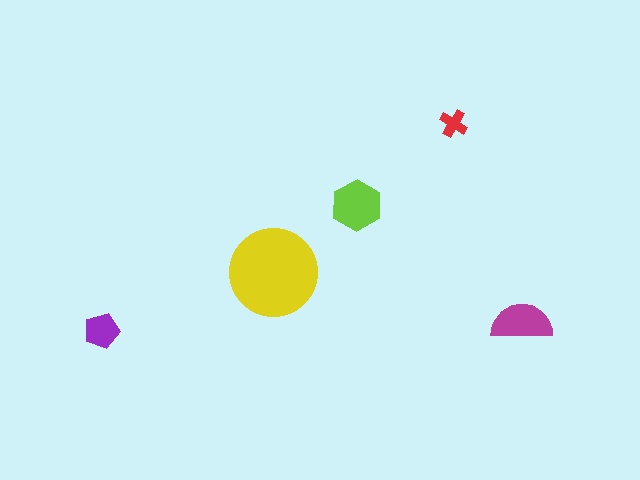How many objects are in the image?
There are 5 objects in the image.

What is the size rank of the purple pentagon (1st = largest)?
4th.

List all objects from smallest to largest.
The red cross, the purple pentagon, the magenta semicircle, the lime hexagon, the yellow circle.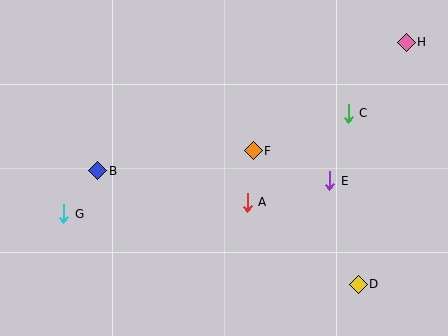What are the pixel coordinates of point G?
Point G is at (64, 214).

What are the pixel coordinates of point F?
Point F is at (253, 151).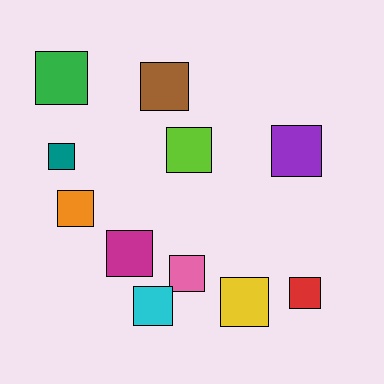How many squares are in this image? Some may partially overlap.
There are 11 squares.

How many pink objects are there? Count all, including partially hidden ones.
There is 1 pink object.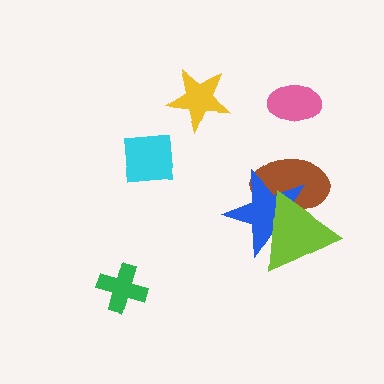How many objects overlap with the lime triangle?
2 objects overlap with the lime triangle.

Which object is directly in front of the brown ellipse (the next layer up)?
The blue star is directly in front of the brown ellipse.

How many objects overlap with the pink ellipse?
0 objects overlap with the pink ellipse.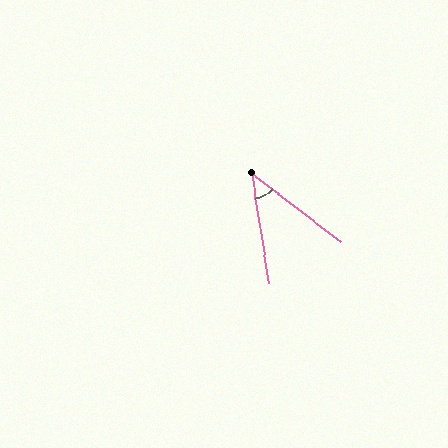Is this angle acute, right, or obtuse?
It is acute.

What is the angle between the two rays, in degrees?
Approximately 44 degrees.